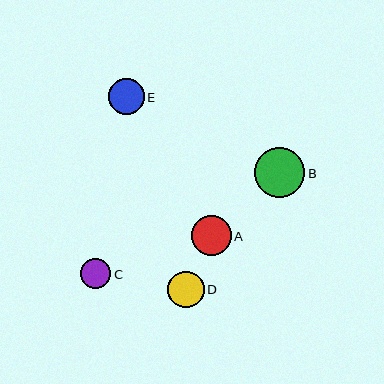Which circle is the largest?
Circle B is the largest with a size of approximately 50 pixels.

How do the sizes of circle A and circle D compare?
Circle A and circle D are approximately the same size.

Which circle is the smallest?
Circle C is the smallest with a size of approximately 30 pixels.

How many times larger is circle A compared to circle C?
Circle A is approximately 1.3 times the size of circle C.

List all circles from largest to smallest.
From largest to smallest: B, A, D, E, C.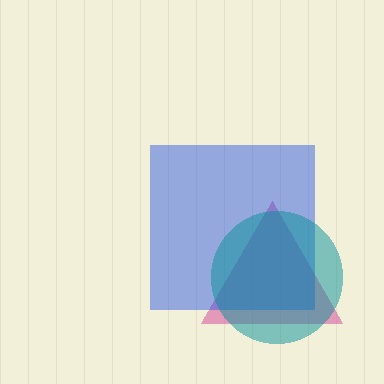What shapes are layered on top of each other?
The layered shapes are: a magenta triangle, a blue square, a teal circle.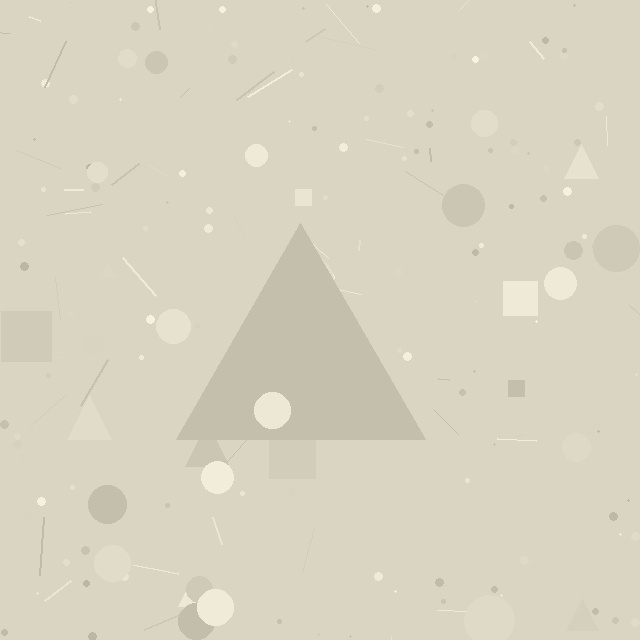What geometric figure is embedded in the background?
A triangle is embedded in the background.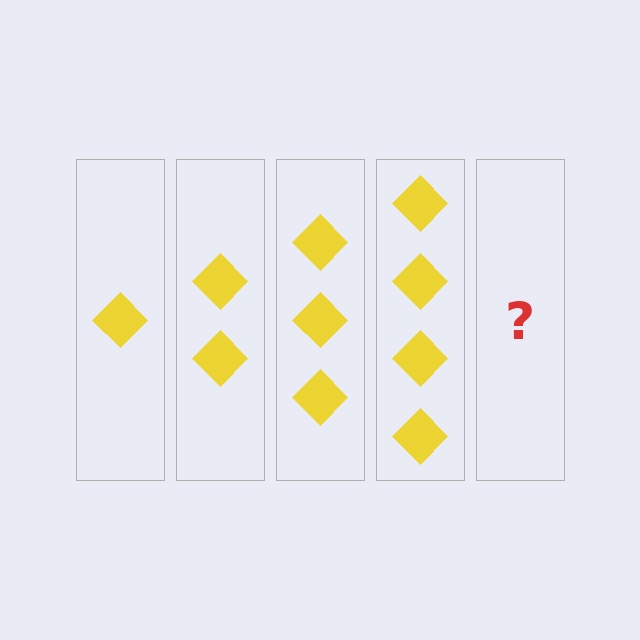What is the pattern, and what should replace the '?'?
The pattern is that each step adds one more diamond. The '?' should be 5 diamonds.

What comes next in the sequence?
The next element should be 5 diamonds.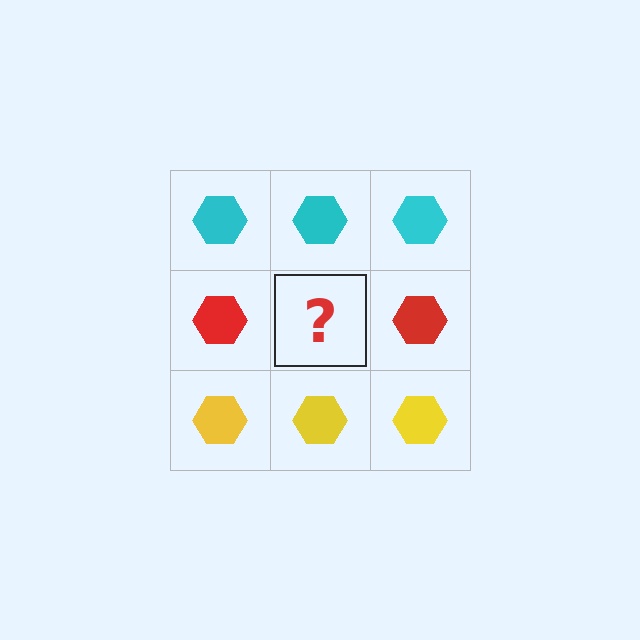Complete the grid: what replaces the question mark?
The question mark should be replaced with a red hexagon.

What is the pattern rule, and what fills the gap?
The rule is that each row has a consistent color. The gap should be filled with a red hexagon.